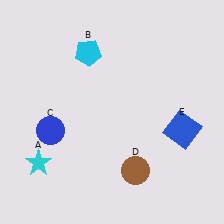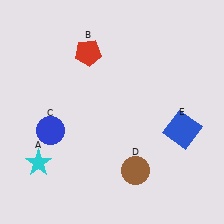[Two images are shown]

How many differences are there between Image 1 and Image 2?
There is 1 difference between the two images.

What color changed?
The pentagon (B) changed from cyan in Image 1 to red in Image 2.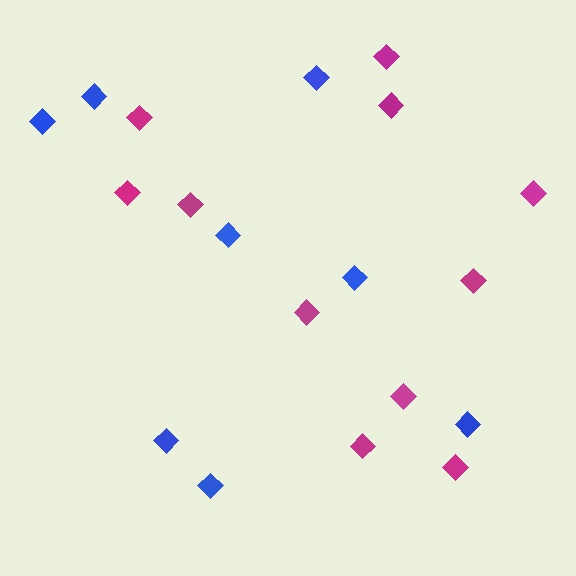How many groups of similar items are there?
There are 2 groups: one group of blue diamonds (8) and one group of magenta diamonds (11).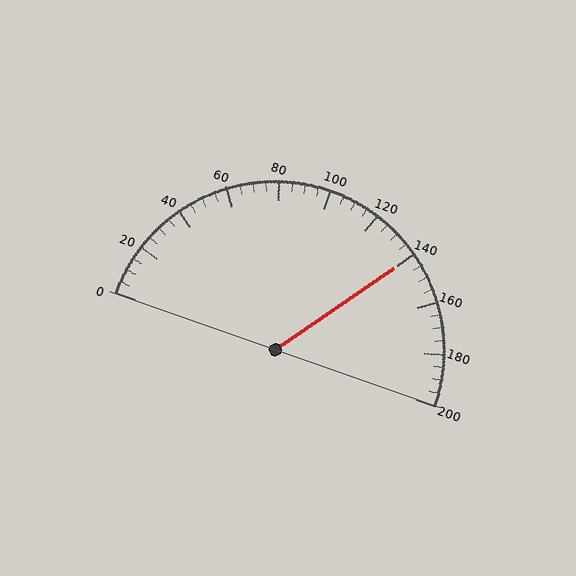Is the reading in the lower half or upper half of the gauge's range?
The reading is in the upper half of the range (0 to 200).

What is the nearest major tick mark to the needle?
The nearest major tick mark is 140.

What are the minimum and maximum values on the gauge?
The gauge ranges from 0 to 200.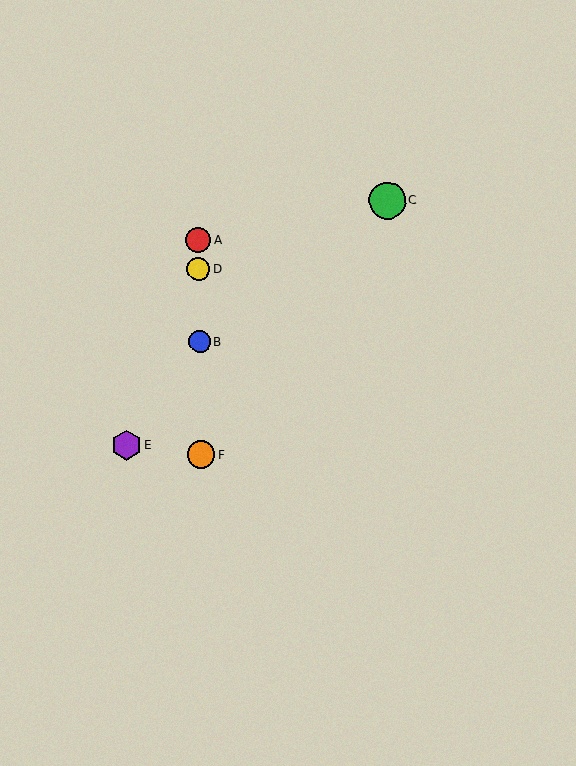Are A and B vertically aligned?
Yes, both are at x≈198.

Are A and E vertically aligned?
No, A is at x≈198 and E is at x≈126.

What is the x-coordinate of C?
Object C is at x≈387.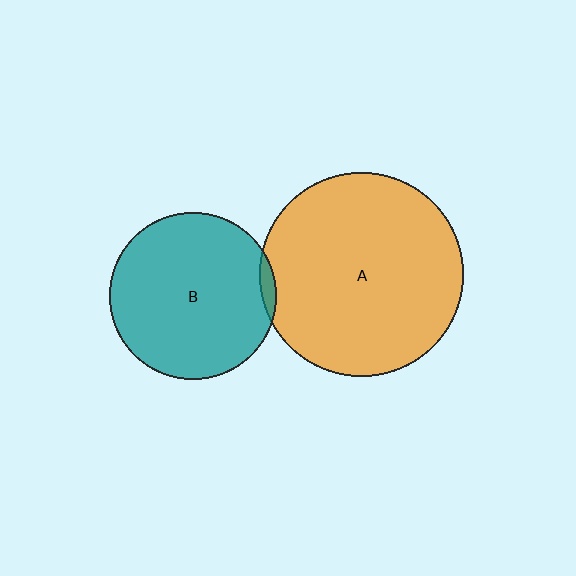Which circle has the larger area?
Circle A (orange).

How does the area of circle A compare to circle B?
Approximately 1.5 times.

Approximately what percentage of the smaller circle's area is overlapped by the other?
Approximately 5%.